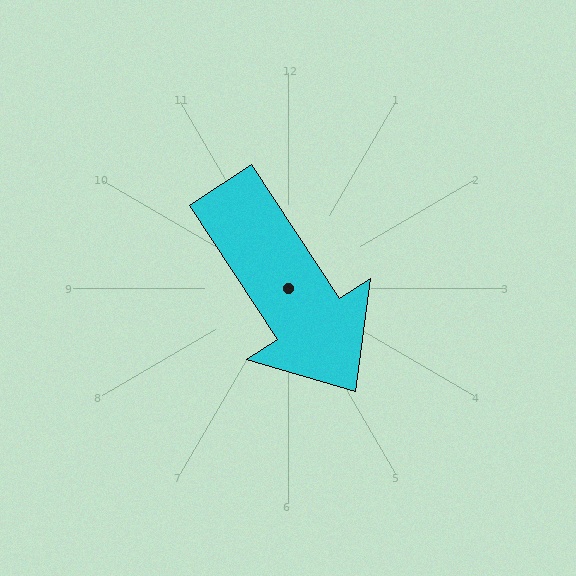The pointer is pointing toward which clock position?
Roughly 5 o'clock.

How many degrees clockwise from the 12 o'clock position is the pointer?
Approximately 147 degrees.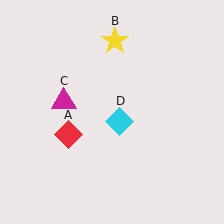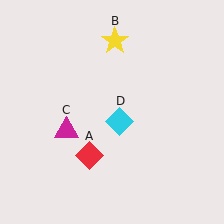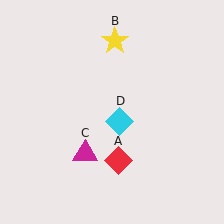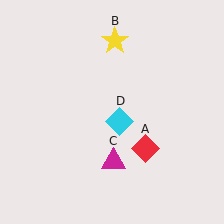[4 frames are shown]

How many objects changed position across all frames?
2 objects changed position: red diamond (object A), magenta triangle (object C).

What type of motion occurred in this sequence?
The red diamond (object A), magenta triangle (object C) rotated counterclockwise around the center of the scene.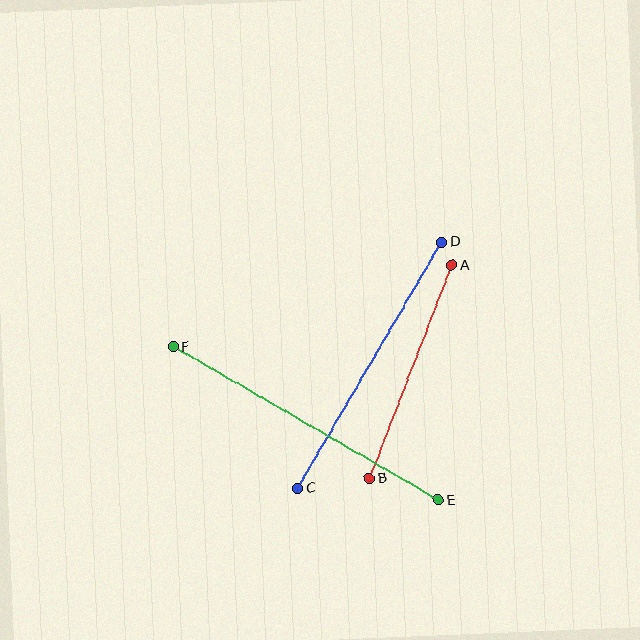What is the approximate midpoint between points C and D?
The midpoint is at approximately (369, 365) pixels.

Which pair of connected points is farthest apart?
Points E and F are farthest apart.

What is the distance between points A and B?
The distance is approximately 228 pixels.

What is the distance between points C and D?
The distance is approximately 285 pixels.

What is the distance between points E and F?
The distance is approximately 306 pixels.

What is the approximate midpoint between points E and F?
The midpoint is at approximately (306, 423) pixels.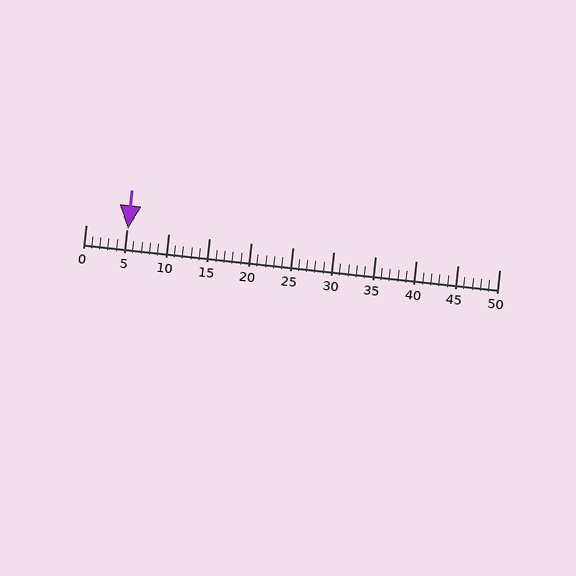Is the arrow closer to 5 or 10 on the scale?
The arrow is closer to 5.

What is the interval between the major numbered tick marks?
The major tick marks are spaced 5 units apart.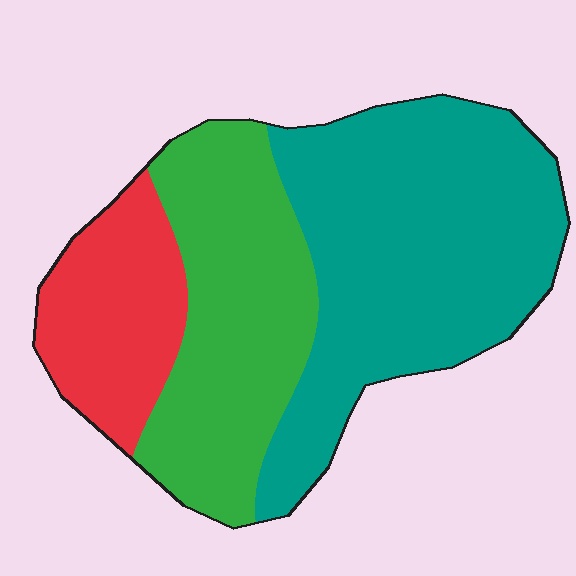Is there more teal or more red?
Teal.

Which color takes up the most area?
Teal, at roughly 50%.